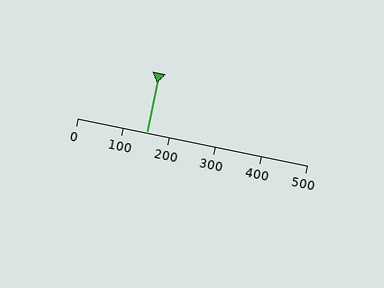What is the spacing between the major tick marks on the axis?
The major ticks are spaced 100 apart.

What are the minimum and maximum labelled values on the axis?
The axis runs from 0 to 500.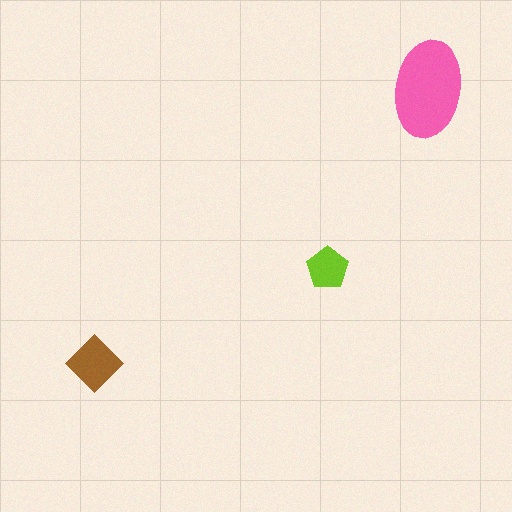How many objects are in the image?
There are 3 objects in the image.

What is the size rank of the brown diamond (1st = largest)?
2nd.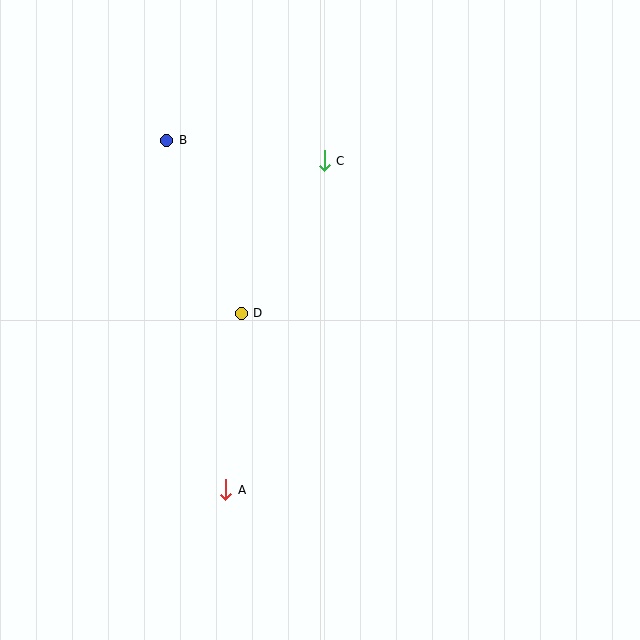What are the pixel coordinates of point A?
Point A is at (226, 490).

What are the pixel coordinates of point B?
Point B is at (167, 140).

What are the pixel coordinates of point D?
Point D is at (241, 313).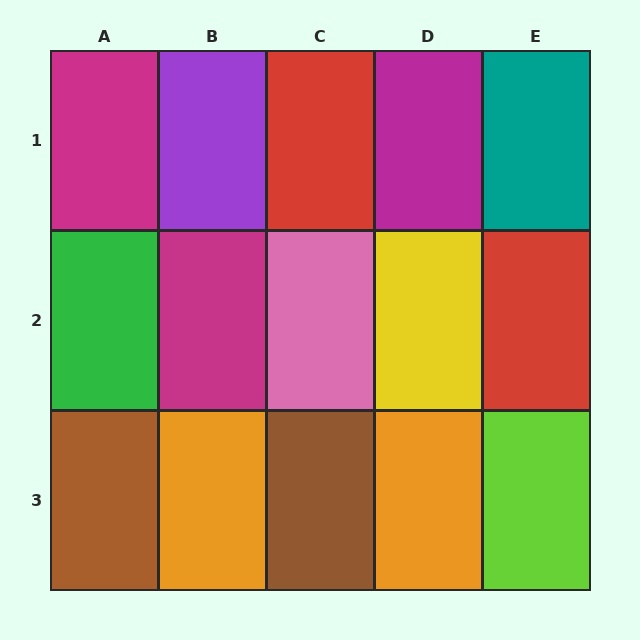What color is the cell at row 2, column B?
Magenta.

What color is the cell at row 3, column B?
Orange.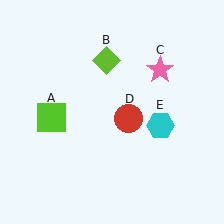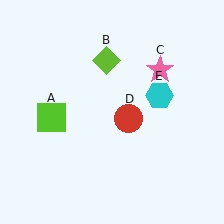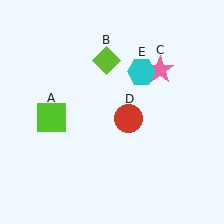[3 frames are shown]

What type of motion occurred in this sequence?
The cyan hexagon (object E) rotated counterclockwise around the center of the scene.